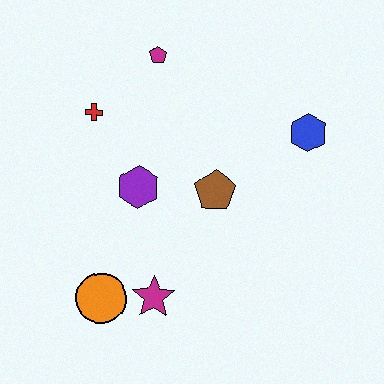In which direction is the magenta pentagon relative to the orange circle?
The magenta pentagon is above the orange circle.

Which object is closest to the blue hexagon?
The brown pentagon is closest to the blue hexagon.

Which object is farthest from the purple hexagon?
The blue hexagon is farthest from the purple hexagon.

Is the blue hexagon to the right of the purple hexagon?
Yes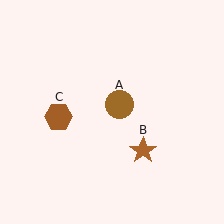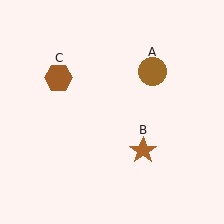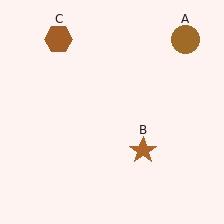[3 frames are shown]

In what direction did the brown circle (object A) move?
The brown circle (object A) moved up and to the right.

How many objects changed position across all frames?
2 objects changed position: brown circle (object A), brown hexagon (object C).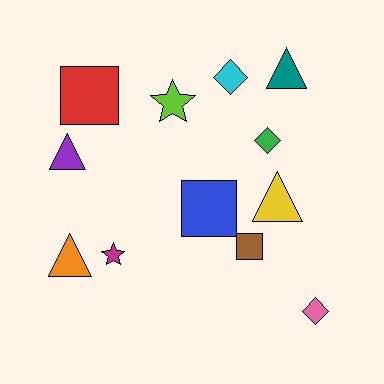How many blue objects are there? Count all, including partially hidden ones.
There is 1 blue object.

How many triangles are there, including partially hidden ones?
There are 4 triangles.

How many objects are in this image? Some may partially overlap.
There are 12 objects.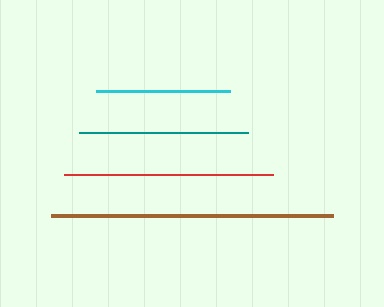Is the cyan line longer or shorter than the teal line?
The teal line is longer than the cyan line.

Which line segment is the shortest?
The cyan line is the shortest at approximately 134 pixels.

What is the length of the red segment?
The red segment is approximately 208 pixels long.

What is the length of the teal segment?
The teal segment is approximately 169 pixels long.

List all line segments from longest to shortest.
From longest to shortest: brown, red, teal, cyan.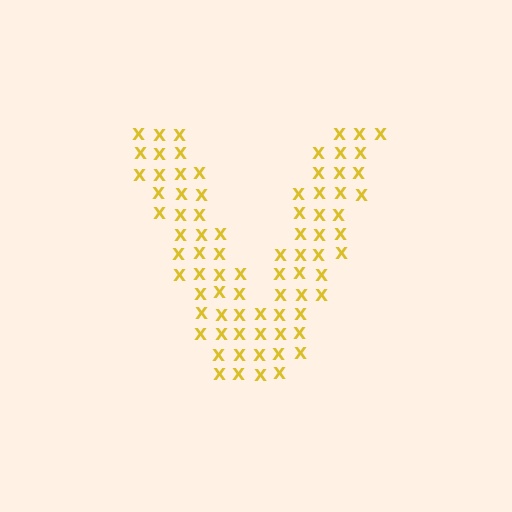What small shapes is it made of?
It is made of small letter X's.